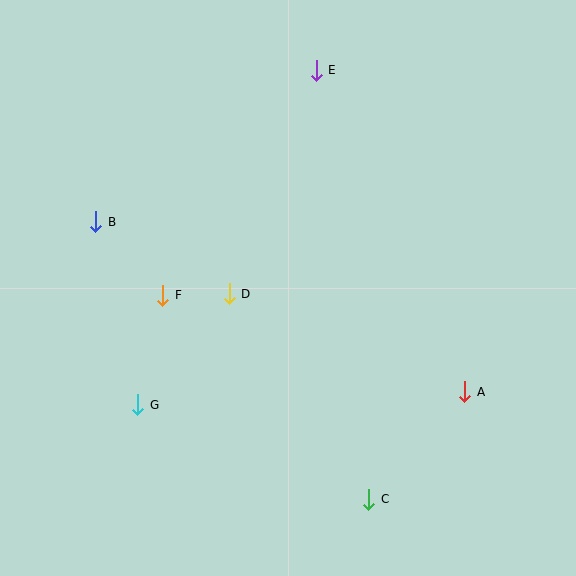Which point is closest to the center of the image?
Point D at (229, 294) is closest to the center.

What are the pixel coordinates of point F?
Point F is at (163, 295).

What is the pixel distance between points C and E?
The distance between C and E is 432 pixels.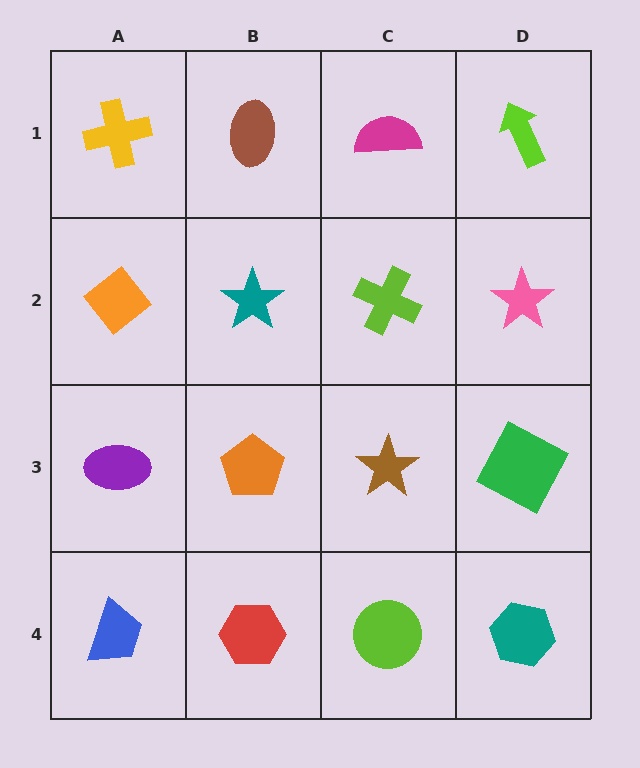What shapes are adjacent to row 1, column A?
An orange diamond (row 2, column A), a brown ellipse (row 1, column B).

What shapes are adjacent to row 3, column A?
An orange diamond (row 2, column A), a blue trapezoid (row 4, column A), an orange pentagon (row 3, column B).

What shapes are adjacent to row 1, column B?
A teal star (row 2, column B), a yellow cross (row 1, column A), a magenta semicircle (row 1, column C).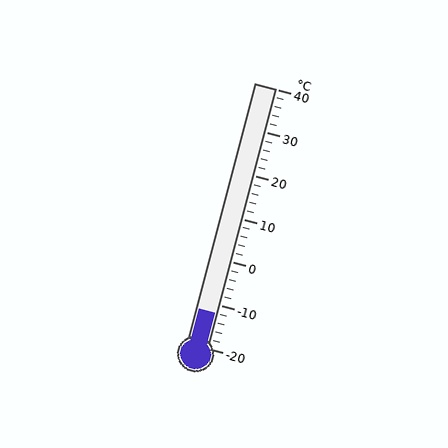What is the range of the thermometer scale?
The thermometer scale ranges from -20°C to 40°C.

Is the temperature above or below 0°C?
The temperature is below 0°C.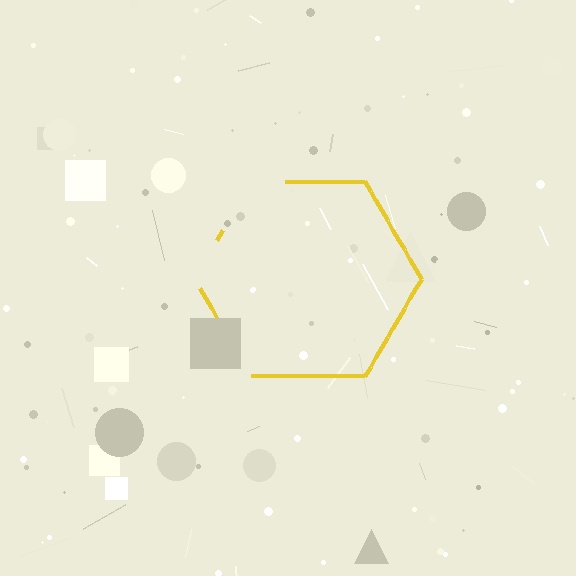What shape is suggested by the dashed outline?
The dashed outline suggests a hexagon.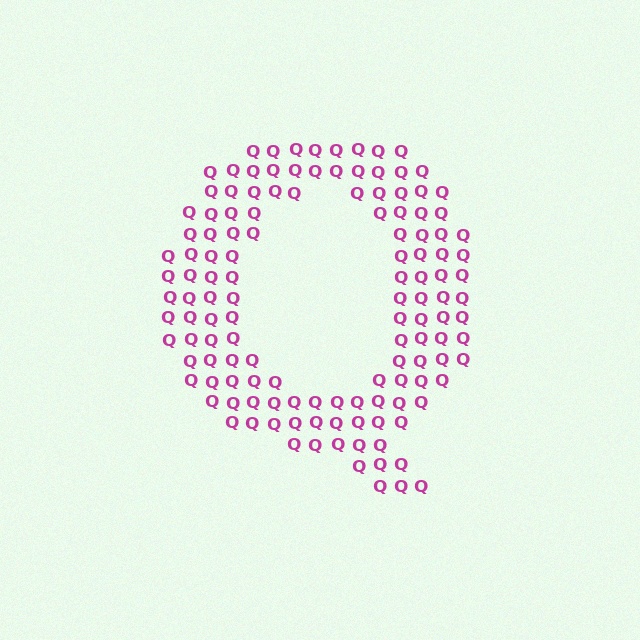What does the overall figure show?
The overall figure shows the letter Q.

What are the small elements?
The small elements are letter Q's.